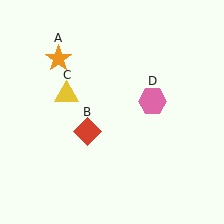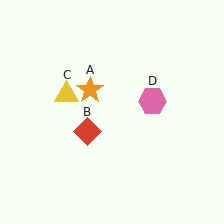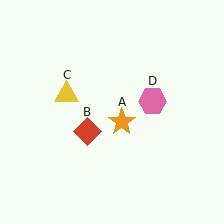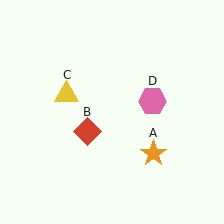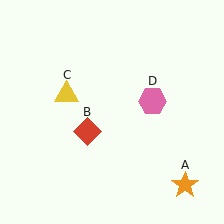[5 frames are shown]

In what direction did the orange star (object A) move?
The orange star (object A) moved down and to the right.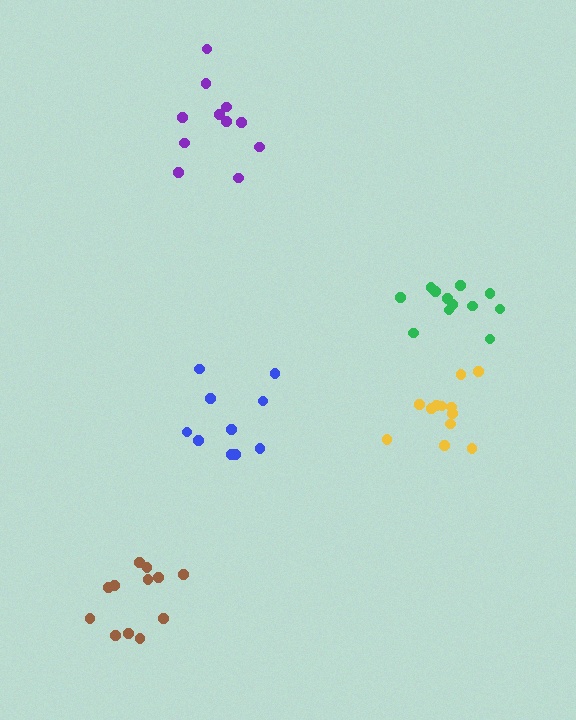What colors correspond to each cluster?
The clusters are colored: green, brown, yellow, blue, purple.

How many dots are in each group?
Group 1: 12 dots, Group 2: 12 dots, Group 3: 12 dots, Group 4: 10 dots, Group 5: 11 dots (57 total).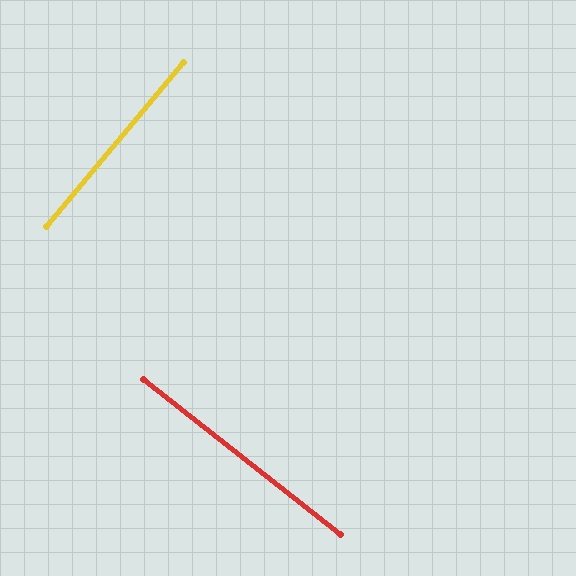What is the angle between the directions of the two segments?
Approximately 88 degrees.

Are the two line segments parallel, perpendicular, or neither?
Perpendicular — they meet at approximately 88°.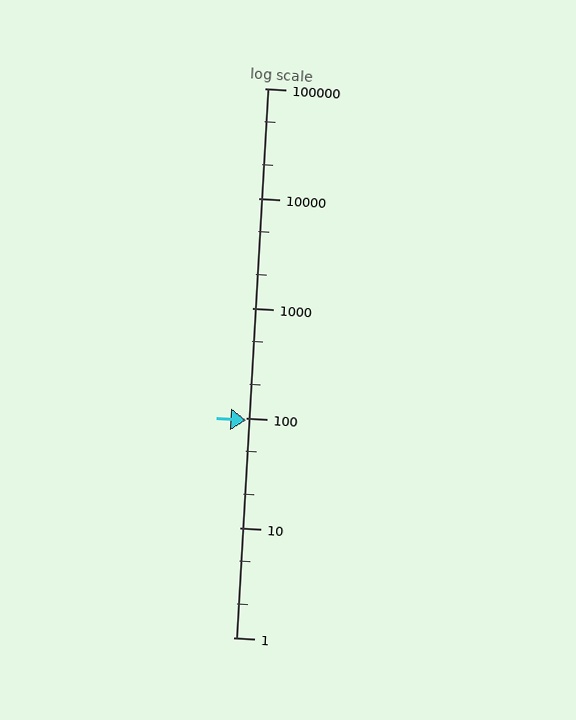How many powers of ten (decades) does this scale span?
The scale spans 5 decades, from 1 to 100000.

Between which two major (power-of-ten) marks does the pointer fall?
The pointer is between 10 and 100.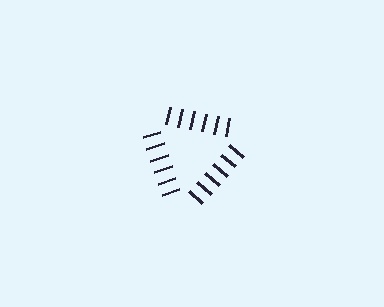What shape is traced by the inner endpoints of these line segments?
An illusory triangle — the line segments terminate on its edges but no continuous stroke is drawn.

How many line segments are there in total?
18 — 6 along each of the 3 edges.